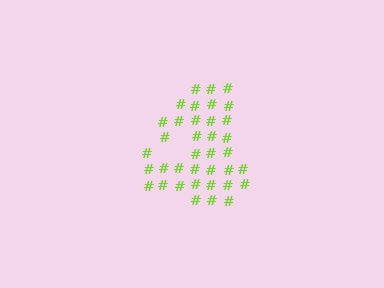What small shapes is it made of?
It is made of small hash symbols.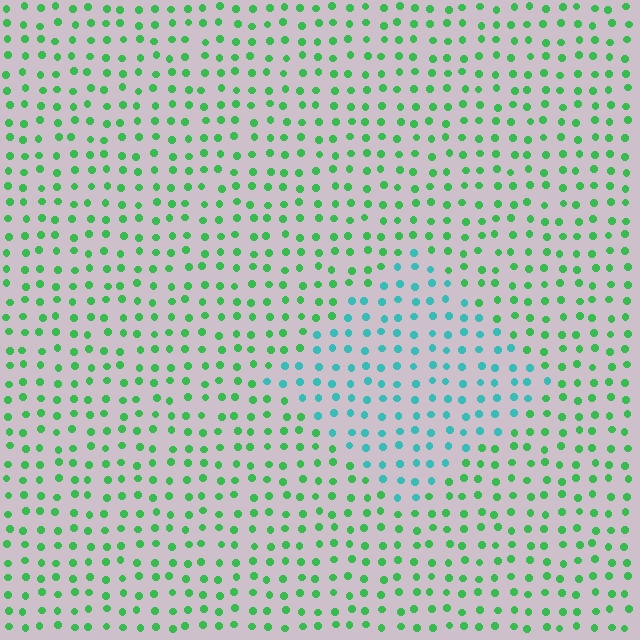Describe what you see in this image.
The image is filled with small green elements in a uniform arrangement. A diamond-shaped region is visible where the elements are tinted to a slightly different hue, forming a subtle color boundary.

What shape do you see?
I see a diamond.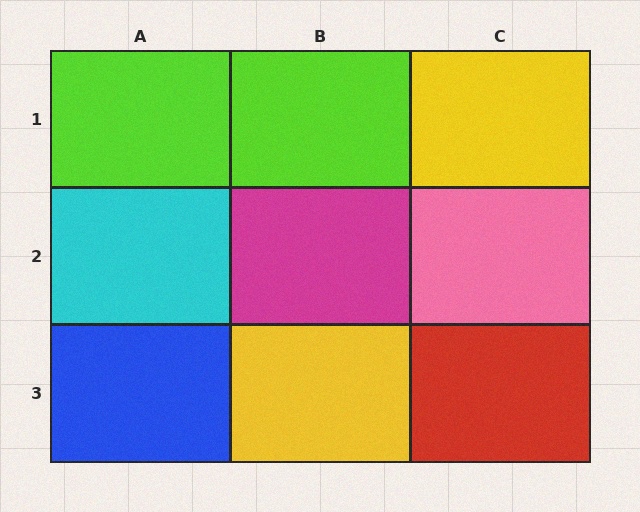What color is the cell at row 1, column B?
Lime.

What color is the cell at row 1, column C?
Yellow.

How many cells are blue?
1 cell is blue.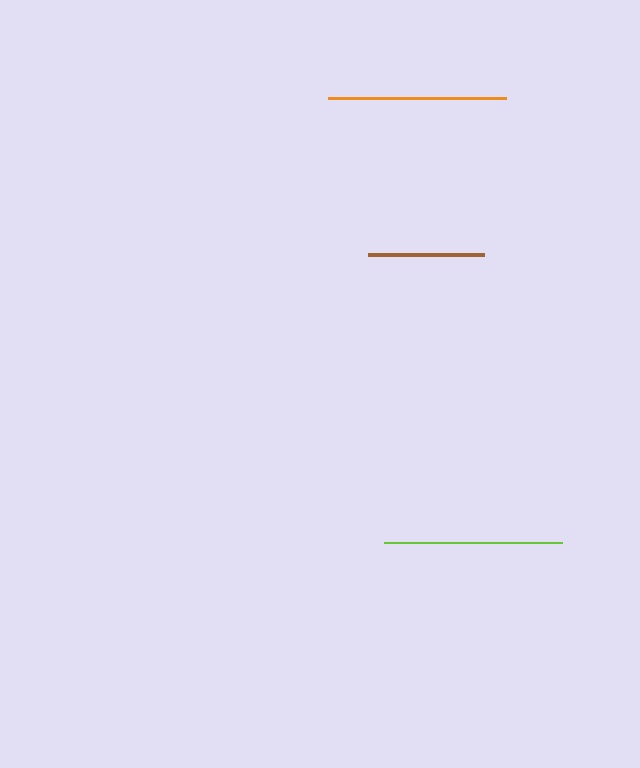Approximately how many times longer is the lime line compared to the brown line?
The lime line is approximately 1.5 times the length of the brown line.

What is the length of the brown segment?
The brown segment is approximately 116 pixels long.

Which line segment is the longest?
The lime line is the longest at approximately 178 pixels.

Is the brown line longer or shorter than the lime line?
The lime line is longer than the brown line.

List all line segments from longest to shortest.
From longest to shortest: lime, orange, brown.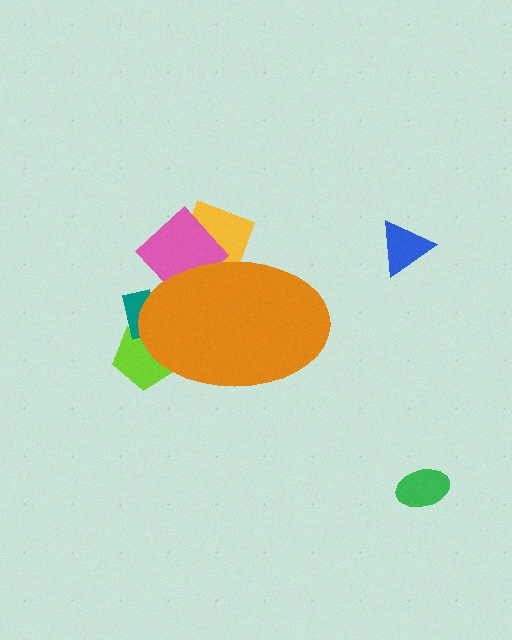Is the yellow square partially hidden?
Yes, the yellow square is partially hidden behind the orange ellipse.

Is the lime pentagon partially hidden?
Yes, the lime pentagon is partially hidden behind the orange ellipse.